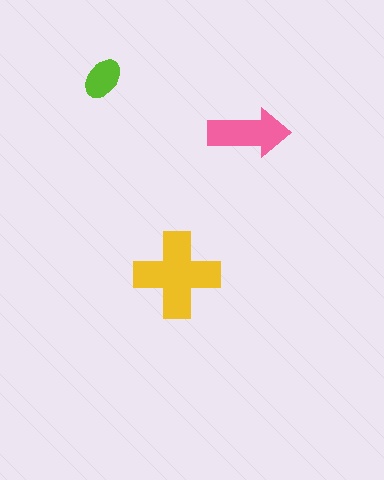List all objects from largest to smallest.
The yellow cross, the pink arrow, the lime ellipse.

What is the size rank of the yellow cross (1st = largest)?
1st.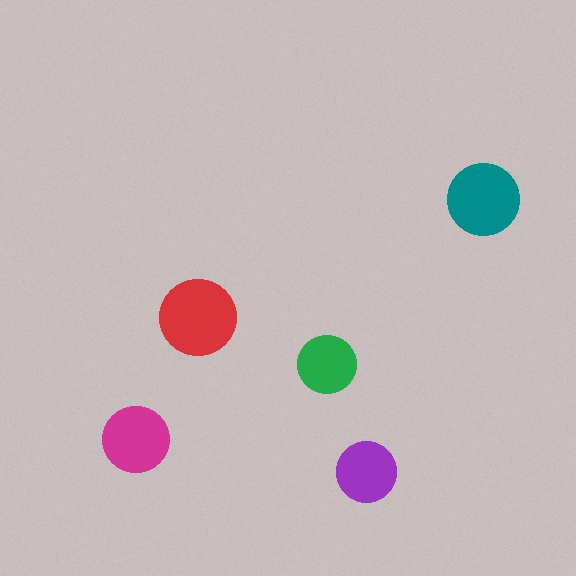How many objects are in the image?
There are 5 objects in the image.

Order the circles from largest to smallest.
the red one, the teal one, the magenta one, the purple one, the green one.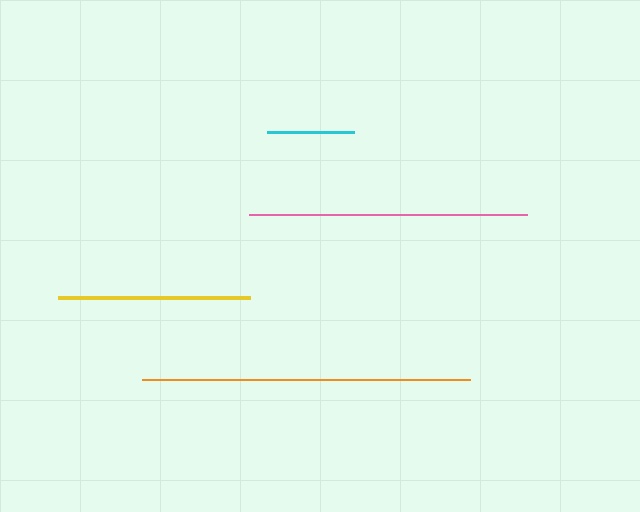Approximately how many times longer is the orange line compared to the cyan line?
The orange line is approximately 3.8 times the length of the cyan line.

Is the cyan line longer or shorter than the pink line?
The pink line is longer than the cyan line.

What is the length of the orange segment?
The orange segment is approximately 328 pixels long.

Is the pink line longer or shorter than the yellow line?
The pink line is longer than the yellow line.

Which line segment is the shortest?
The cyan line is the shortest at approximately 87 pixels.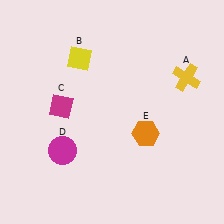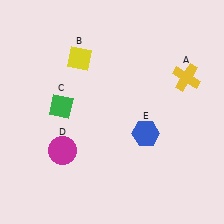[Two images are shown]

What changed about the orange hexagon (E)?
In Image 1, E is orange. In Image 2, it changed to blue.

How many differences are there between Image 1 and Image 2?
There are 2 differences between the two images.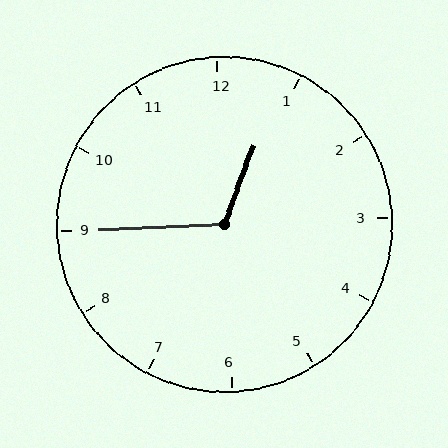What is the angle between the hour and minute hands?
Approximately 112 degrees.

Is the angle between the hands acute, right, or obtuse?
It is obtuse.